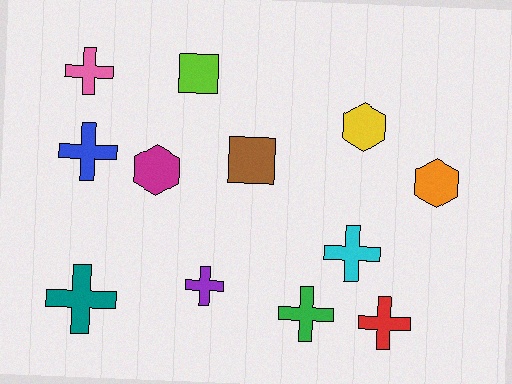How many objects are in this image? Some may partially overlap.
There are 12 objects.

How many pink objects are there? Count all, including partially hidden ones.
There is 1 pink object.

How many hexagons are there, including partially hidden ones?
There are 3 hexagons.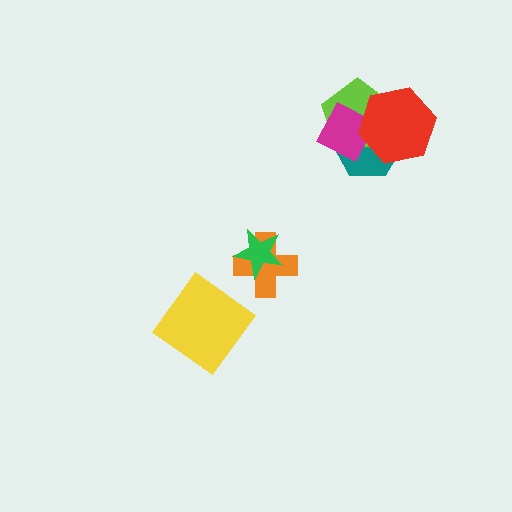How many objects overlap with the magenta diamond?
3 objects overlap with the magenta diamond.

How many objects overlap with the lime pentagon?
3 objects overlap with the lime pentagon.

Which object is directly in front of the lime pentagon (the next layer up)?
The magenta diamond is directly in front of the lime pentagon.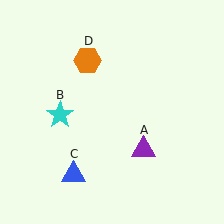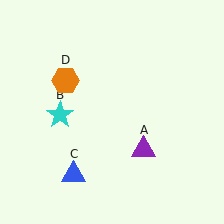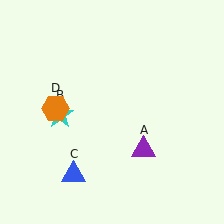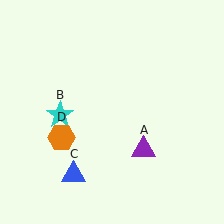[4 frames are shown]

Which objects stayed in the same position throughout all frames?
Purple triangle (object A) and cyan star (object B) and blue triangle (object C) remained stationary.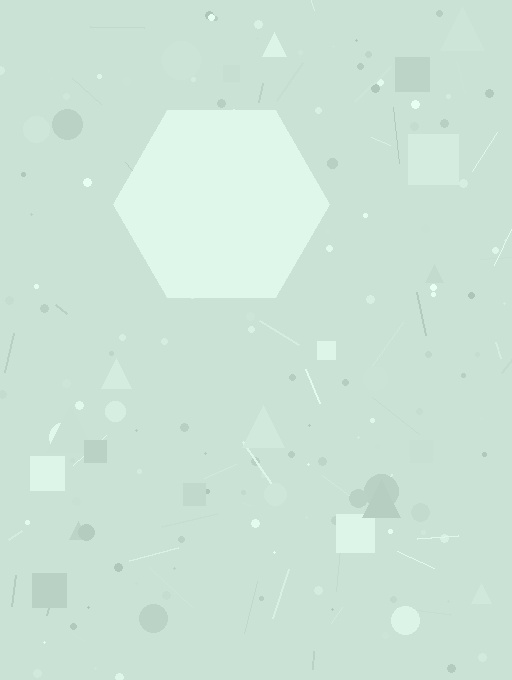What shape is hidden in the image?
A hexagon is hidden in the image.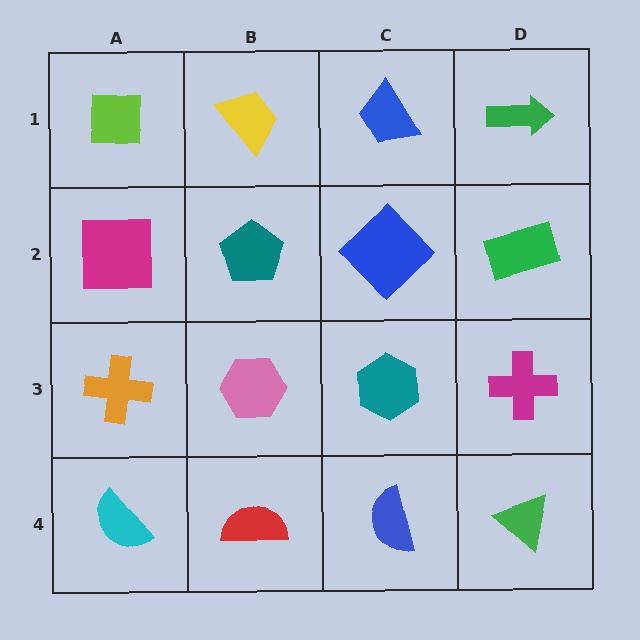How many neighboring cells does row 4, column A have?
2.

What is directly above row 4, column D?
A magenta cross.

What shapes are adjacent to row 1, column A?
A magenta square (row 2, column A), a yellow trapezoid (row 1, column B).